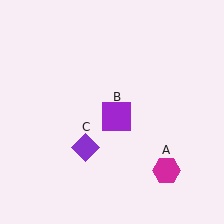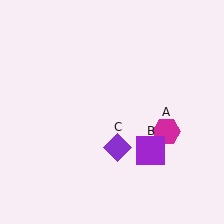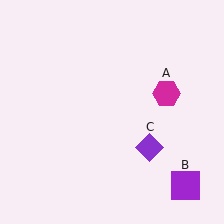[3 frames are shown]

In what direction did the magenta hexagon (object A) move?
The magenta hexagon (object A) moved up.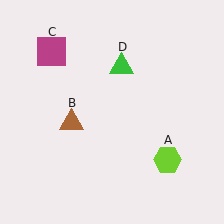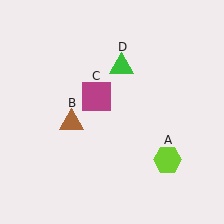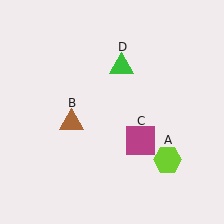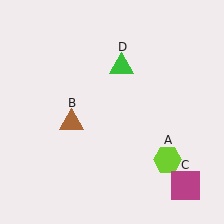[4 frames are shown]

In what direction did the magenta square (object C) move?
The magenta square (object C) moved down and to the right.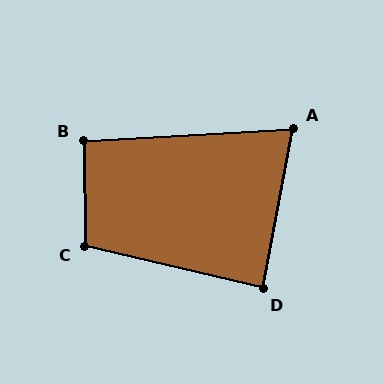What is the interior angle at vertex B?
Approximately 93 degrees (approximately right).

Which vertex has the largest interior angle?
C, at approximately 104 degrees.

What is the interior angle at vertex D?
Approximately 87 degrees (approximately right).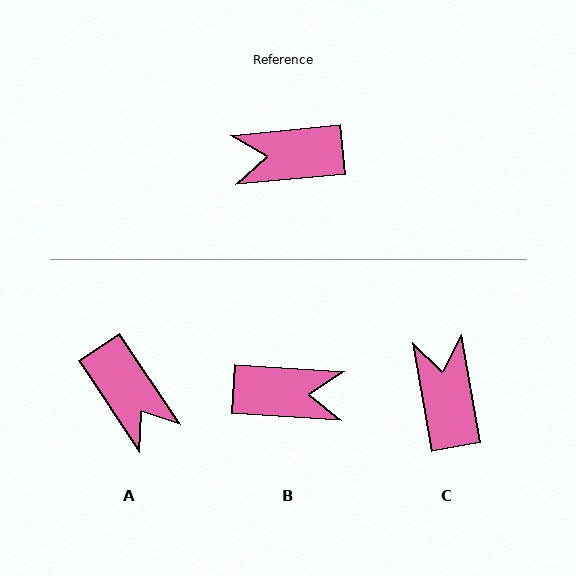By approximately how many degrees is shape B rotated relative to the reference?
Approximately 171 degrees counter-clockwise.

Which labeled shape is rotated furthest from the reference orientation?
B, about 171 degrees away.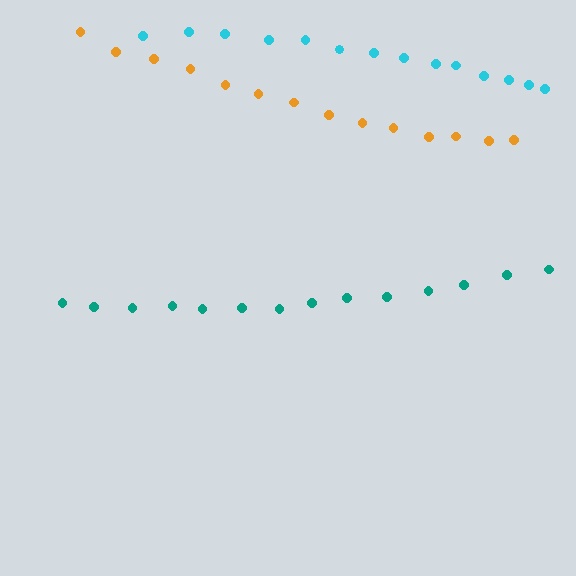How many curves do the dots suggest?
There are 3 distinct paths.